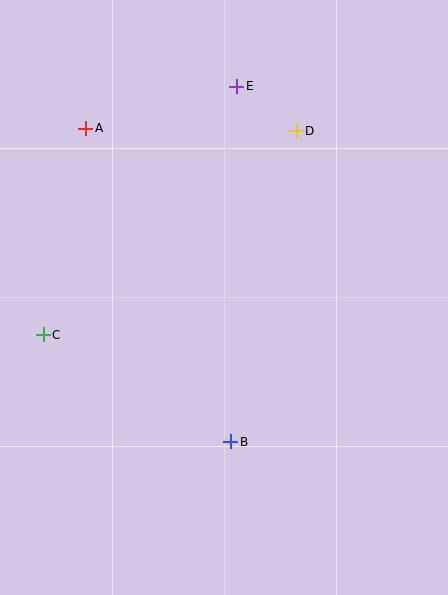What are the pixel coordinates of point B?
Point B is at (231, 442).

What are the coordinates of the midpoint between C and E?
The midpoint between C and E is at (140, 210).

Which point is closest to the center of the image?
Point B at (231, 442) is closest to the center.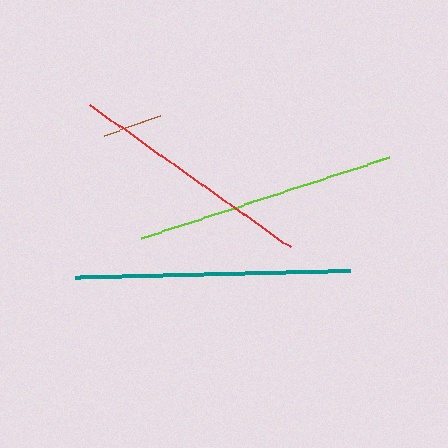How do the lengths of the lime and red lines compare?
The lime and red lines are approximately the same length.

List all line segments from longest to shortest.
From longest to shortest: teal, lime, red, brown.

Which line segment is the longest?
The teal line is the longest at approximately 275 pixels.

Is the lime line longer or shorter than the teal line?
The teal line is longer than the lime line.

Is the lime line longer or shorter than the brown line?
The lime line is longer than the brown line.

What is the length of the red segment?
The red segment is approximately 245 pixels long.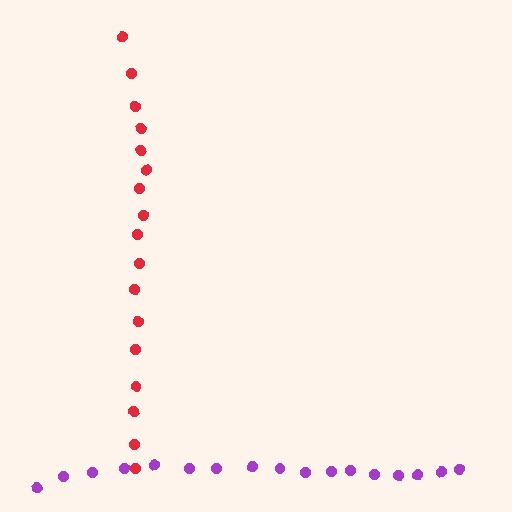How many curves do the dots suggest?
There are 2 distinct paths.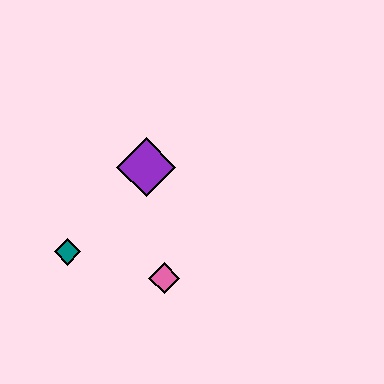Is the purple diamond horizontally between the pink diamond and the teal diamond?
Yes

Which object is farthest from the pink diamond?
The purple diamond is farthest from the pink diamond.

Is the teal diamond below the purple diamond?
Yes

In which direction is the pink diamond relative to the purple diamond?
The pink diamond is below the purple diamond.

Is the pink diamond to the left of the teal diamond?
No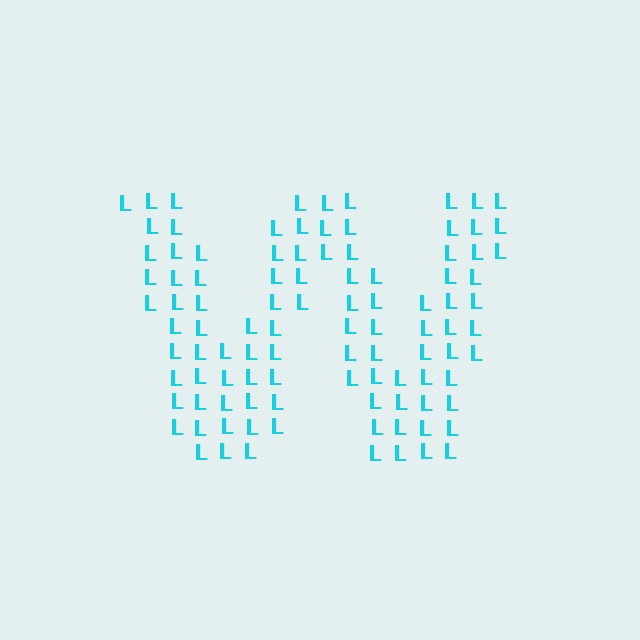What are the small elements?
The small elements are letter L's.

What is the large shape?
The large shape is the letter W.